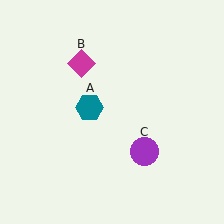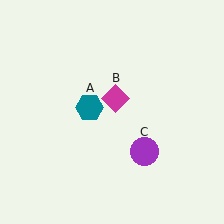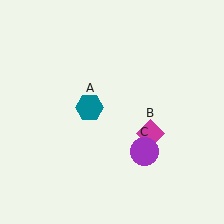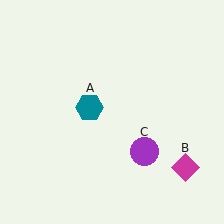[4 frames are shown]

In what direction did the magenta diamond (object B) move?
The magenta diamond (object B) moved down and to the right.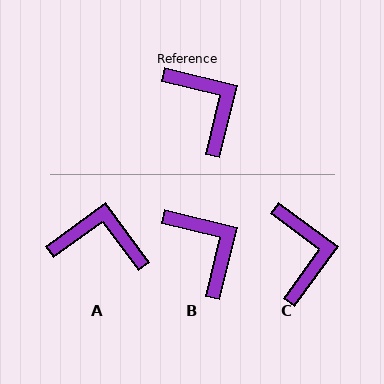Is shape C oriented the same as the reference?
No, it is off by about 23 degrees.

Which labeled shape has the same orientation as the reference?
B.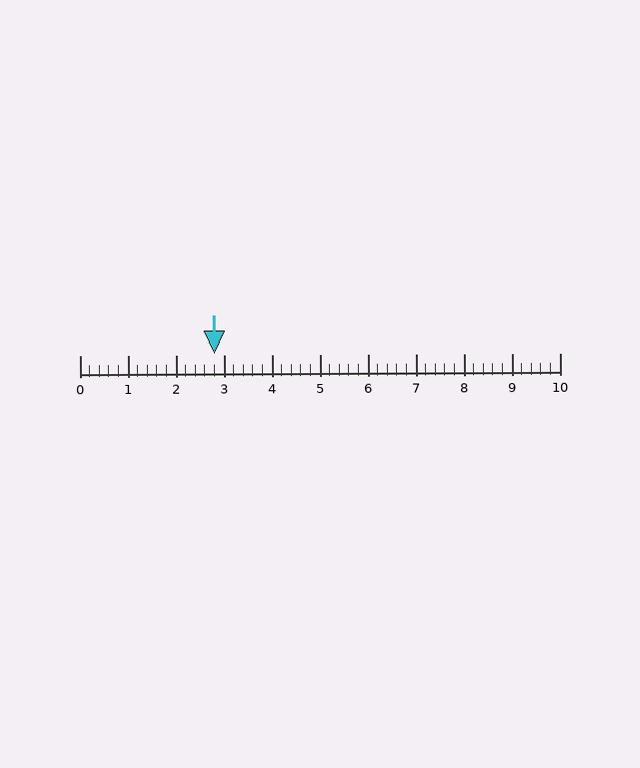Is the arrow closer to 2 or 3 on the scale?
The arrow is closer to 3.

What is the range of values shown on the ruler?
The ruler shows values from 0 to 10.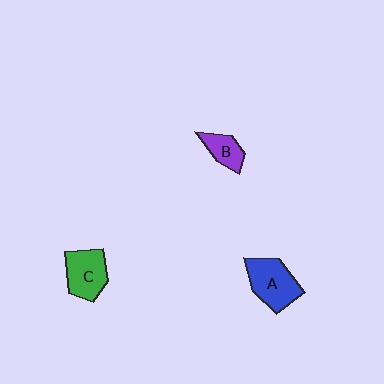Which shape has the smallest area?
Shape B (purple).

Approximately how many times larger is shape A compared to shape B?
Approximately 1.9 times.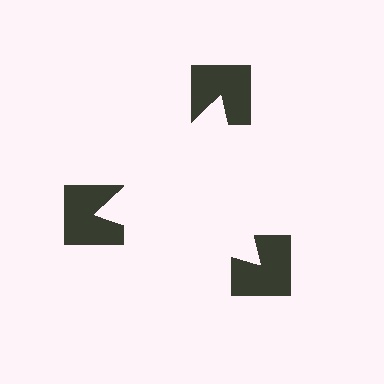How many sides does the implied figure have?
3 sides.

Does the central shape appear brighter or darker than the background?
It typically appears slightly brighter than the background, even though no actual brightness change is drawn.